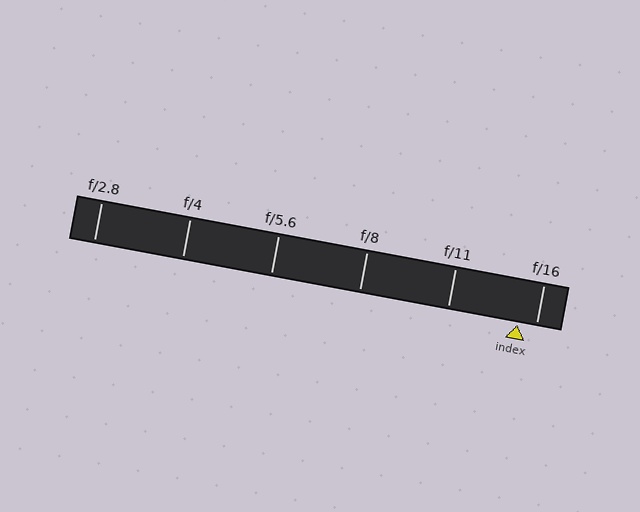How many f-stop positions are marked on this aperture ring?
There are 6 f-stop positions marked.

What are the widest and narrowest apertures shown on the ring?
The widest aperture shown is f/2.8 and the narrowest is f/16.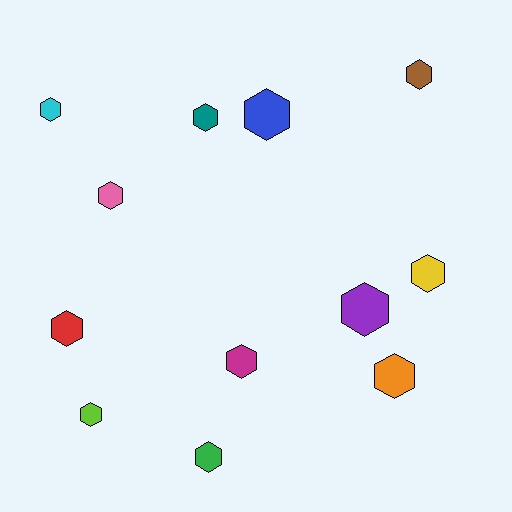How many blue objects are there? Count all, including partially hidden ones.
There is 1 blue object.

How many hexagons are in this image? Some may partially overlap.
There are 12 hexagons.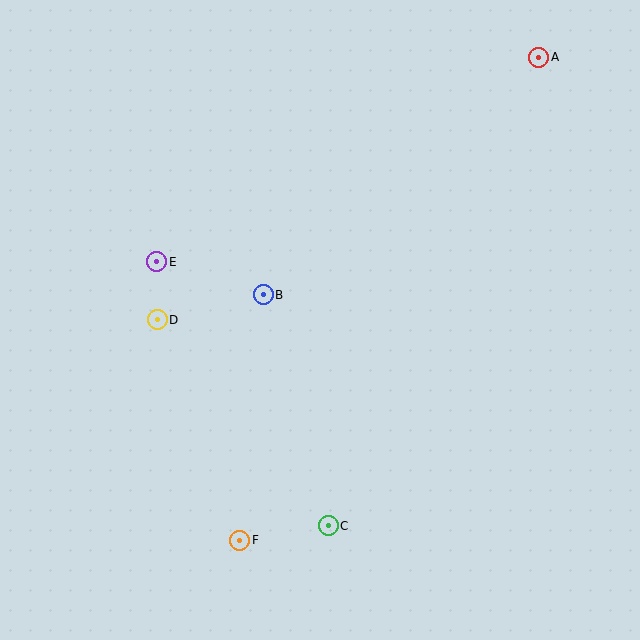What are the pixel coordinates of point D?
Point D is at (157, 320).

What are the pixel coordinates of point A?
Point A is at (539, 57).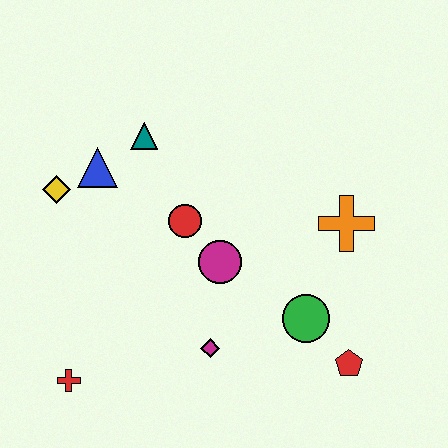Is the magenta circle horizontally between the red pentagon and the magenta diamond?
Yes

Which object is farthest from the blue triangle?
The red pentagon is farthest from the blue triangle.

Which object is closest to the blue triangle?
The yellow diamond is closest to the blue triangle.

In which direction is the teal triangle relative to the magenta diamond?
The teal triangle is above the magenta diamond.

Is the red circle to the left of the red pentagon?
Yes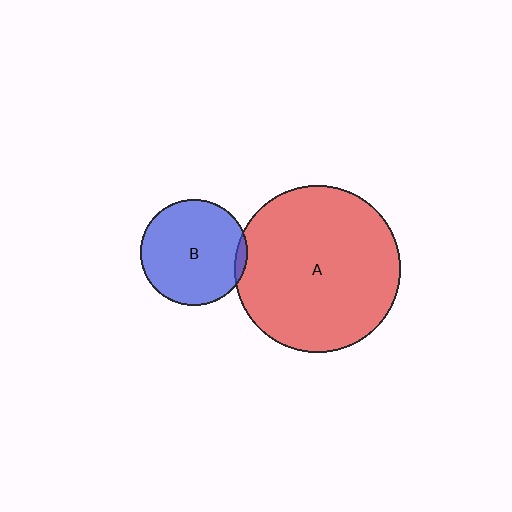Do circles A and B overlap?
Yes.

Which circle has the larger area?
Circle A (red).